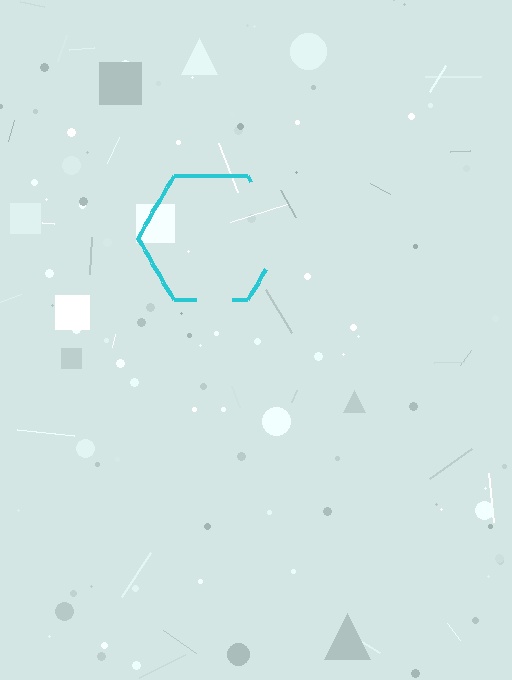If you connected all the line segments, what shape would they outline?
They would outline a hexagon.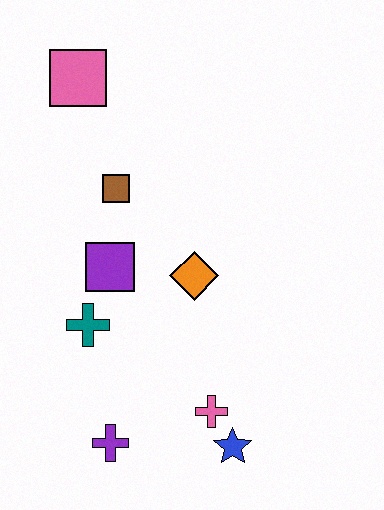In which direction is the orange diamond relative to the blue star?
The orange diamond is above the blue star.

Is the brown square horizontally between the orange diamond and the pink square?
Yes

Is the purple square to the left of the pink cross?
Yes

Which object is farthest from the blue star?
The pink square is farthest from the blue star.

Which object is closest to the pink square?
The brown square is closest to the pink square.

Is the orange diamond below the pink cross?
No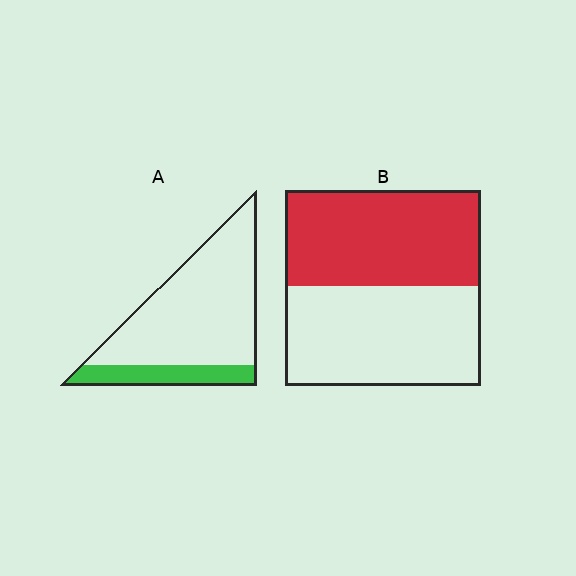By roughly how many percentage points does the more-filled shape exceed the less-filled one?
By roughly 30 percentage points (B over A).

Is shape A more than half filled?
No.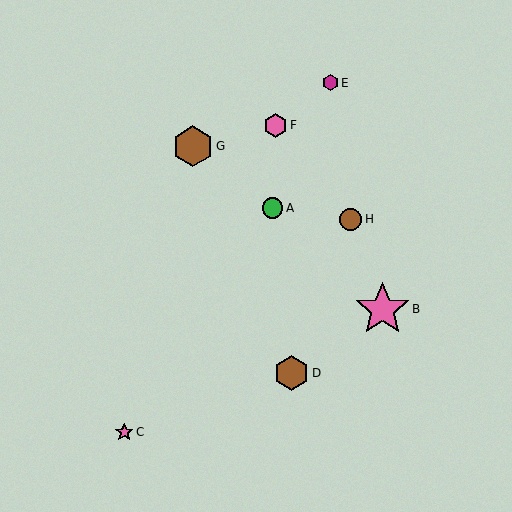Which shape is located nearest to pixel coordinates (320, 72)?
The magenta hexagon (labeled E) at (330, 83) is nearest to that location.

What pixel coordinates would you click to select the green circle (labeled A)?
Click at (273, 208) to select the green circle A.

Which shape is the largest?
The pink star (labeled B) is the largest.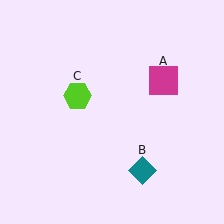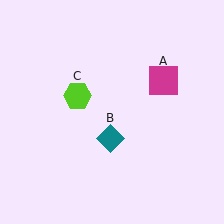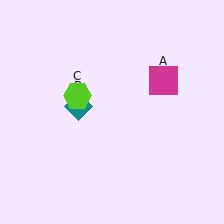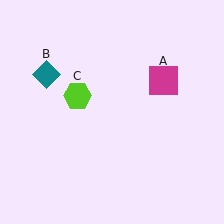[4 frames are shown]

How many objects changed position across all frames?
1 object changed position: teal diamond (object B).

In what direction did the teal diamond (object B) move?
The teal diamond (object B) moved up and to the left.